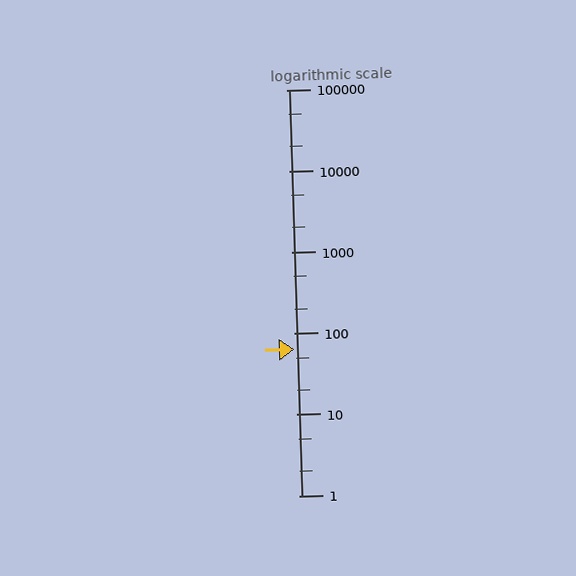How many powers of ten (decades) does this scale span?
The scale spans 5 decades, from 1 to 100000.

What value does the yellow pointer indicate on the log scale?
The pointer indicates approximately 64.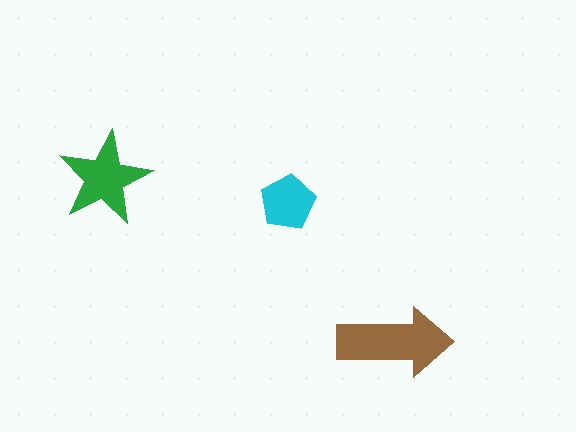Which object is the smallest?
The cyan pentagon.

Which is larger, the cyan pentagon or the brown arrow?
The brown arrow.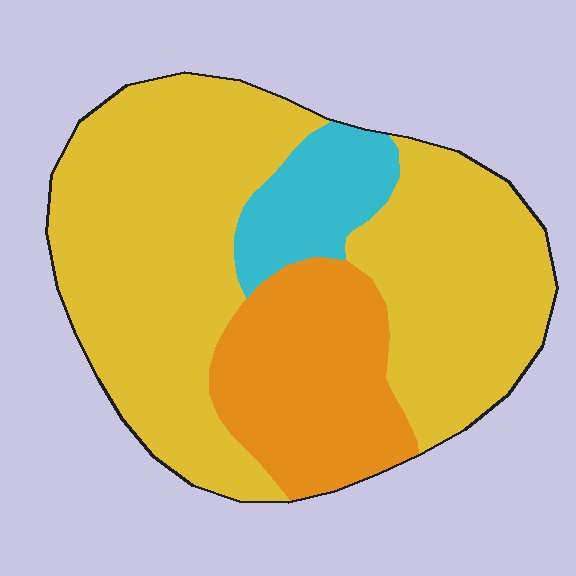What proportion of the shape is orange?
Orange takes up about one fifth (1/5) of the shape.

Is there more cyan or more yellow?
Yellow.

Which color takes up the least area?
Cyan, at roughly 10%.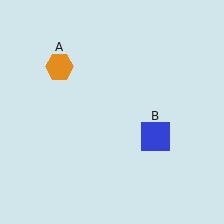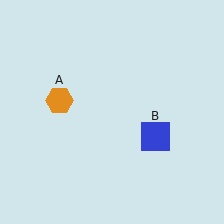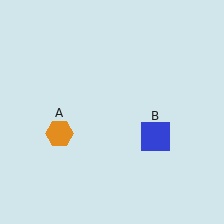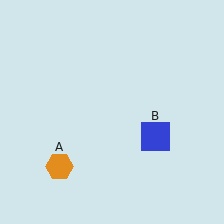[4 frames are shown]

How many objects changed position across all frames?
1 object changed position: orange hexagon (object A).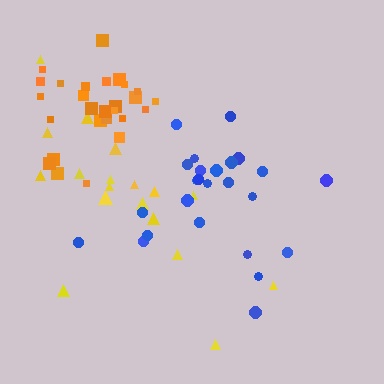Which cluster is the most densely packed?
Orange.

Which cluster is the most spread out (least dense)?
Yellow.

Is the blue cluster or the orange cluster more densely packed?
Orange.